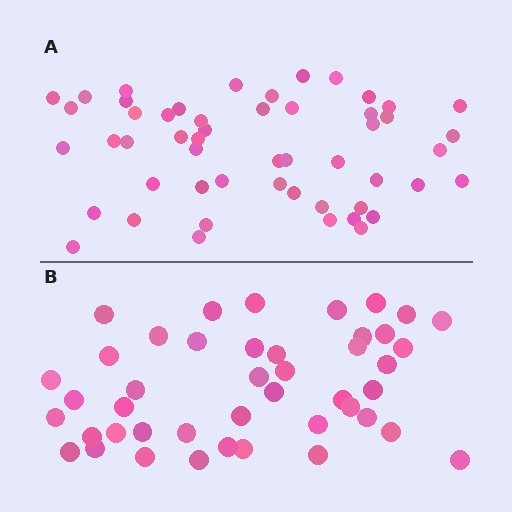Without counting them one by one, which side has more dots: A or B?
Region A (the top region) has more dots.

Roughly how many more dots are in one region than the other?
Region A has roughly 8 or so more dots than region B.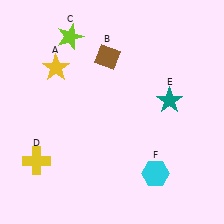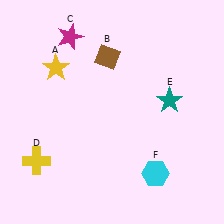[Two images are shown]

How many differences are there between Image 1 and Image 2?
There is 1 difference between the two images.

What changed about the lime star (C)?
In Image 1, C is lime. In Image 2, it changed to magenta.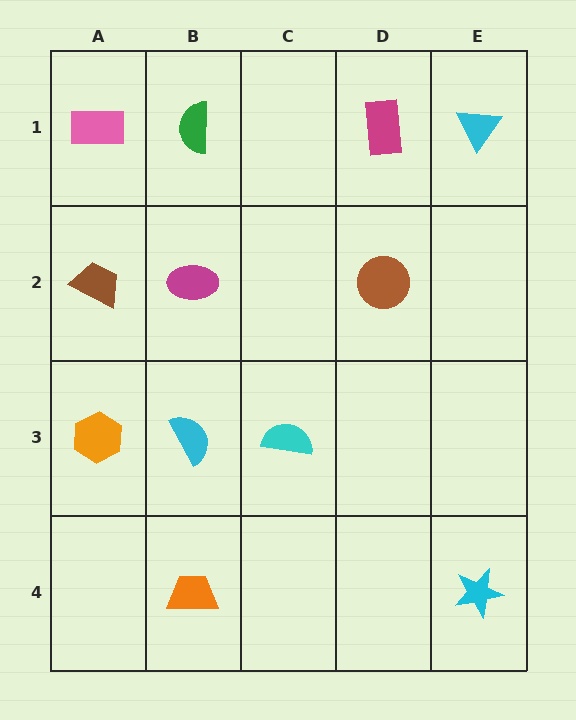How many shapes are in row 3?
3 shapes.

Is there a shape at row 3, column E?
No, that cell is empty.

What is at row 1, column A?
A pink rectangle.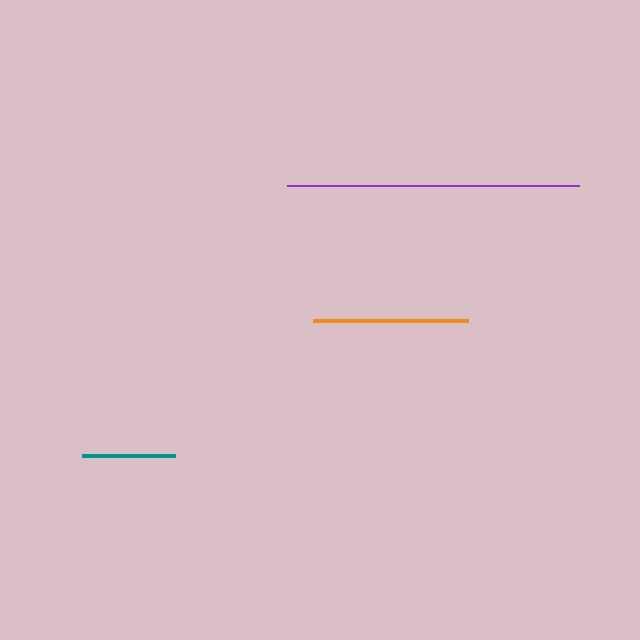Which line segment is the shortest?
The teal line is the shortest at approximately 93 pixels.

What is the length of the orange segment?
The orange segment is approximately 155 pixels long.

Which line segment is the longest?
The purple line is the longest at approximately 292 pixels.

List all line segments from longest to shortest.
From longest to shortest: purple, orange, teal.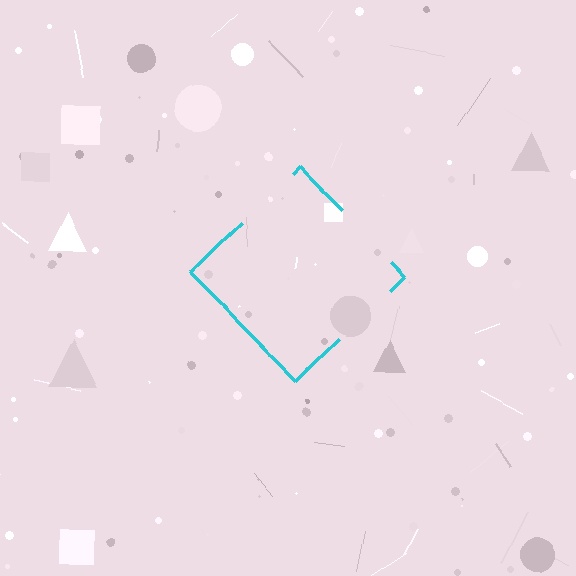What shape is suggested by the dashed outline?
The dashed outline suggests a diamond.